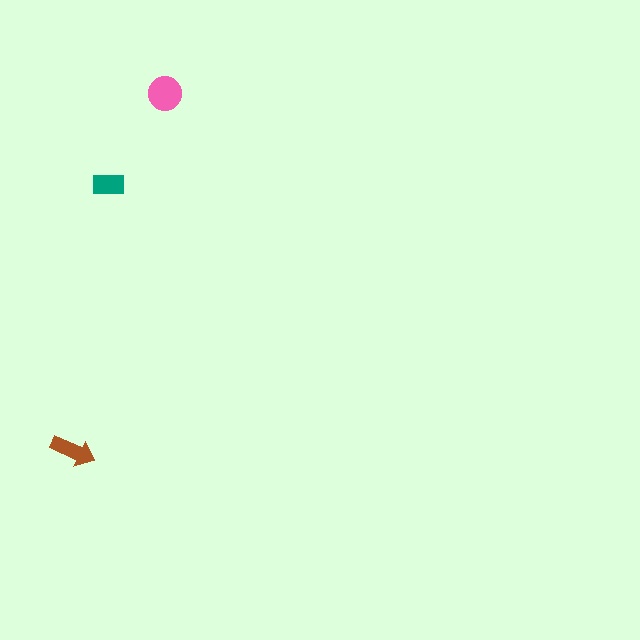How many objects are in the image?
There are 3 objects in the image.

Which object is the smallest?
The teal rectangle.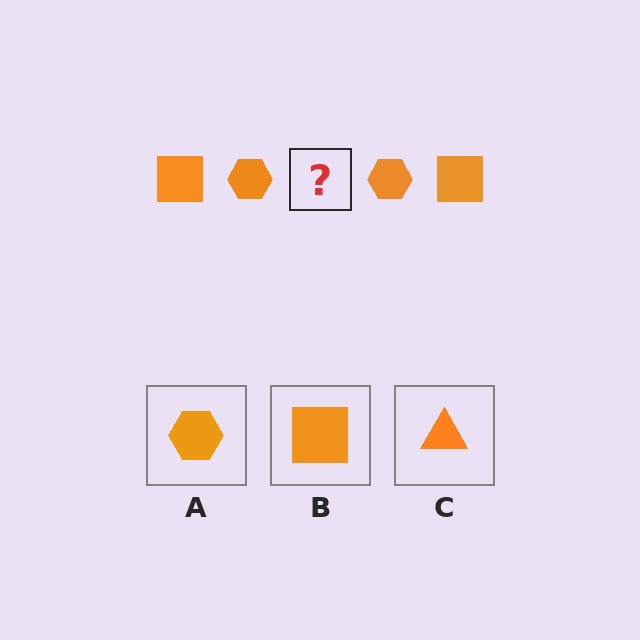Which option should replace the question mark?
Option B.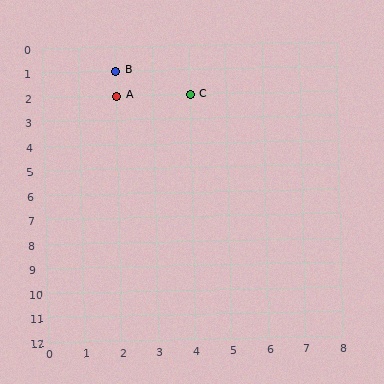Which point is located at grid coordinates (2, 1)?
Point B is at (2, 1).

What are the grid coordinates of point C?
Point C is at grid coordinates (4, 2).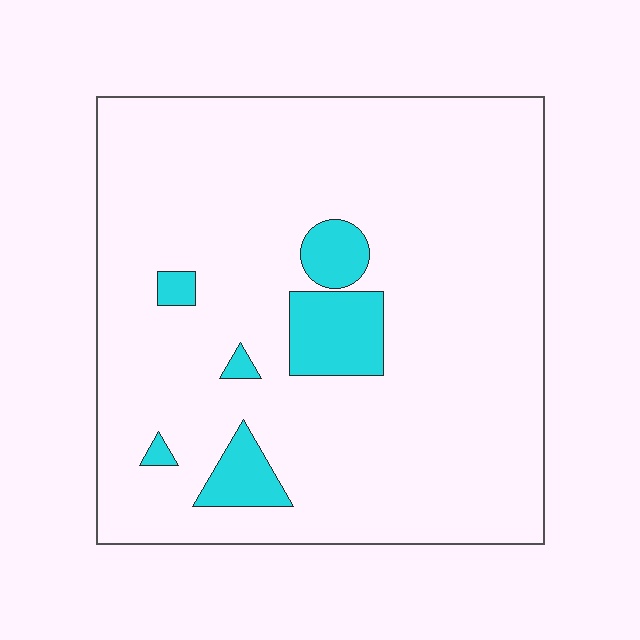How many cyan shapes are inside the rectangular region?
6.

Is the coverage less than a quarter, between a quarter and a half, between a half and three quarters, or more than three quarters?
Less than a quarter.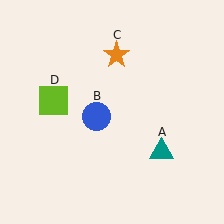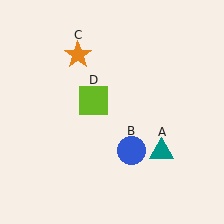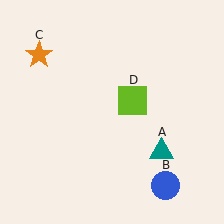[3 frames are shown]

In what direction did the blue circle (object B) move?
The blue circle (object B) moved down and to the right.